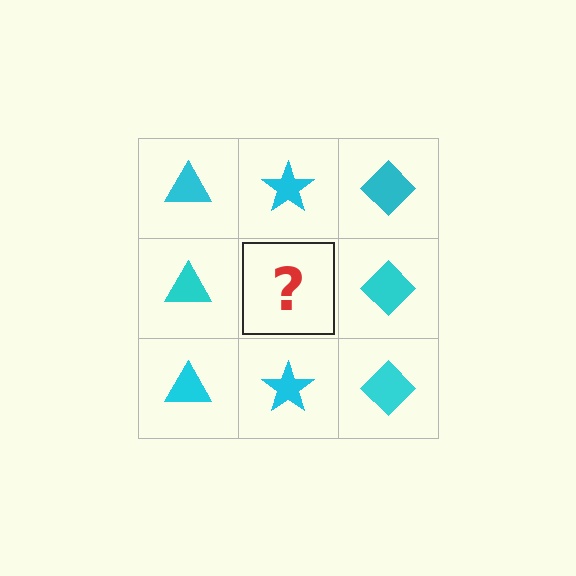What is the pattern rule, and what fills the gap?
The rule is that each column has a consistent shape. The gap should be filled with a cyan star.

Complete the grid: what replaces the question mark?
The question mark should be replaced with a cyan star.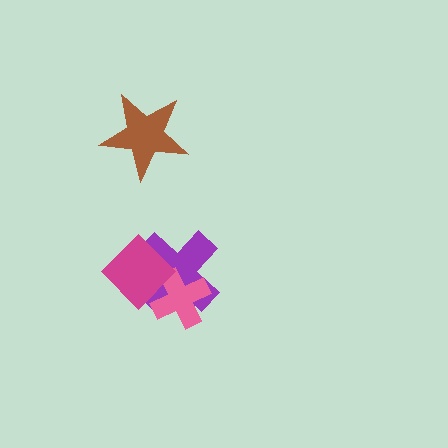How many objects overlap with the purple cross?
2 objects overlap with the purple cross.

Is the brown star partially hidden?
No, no other shape covers it.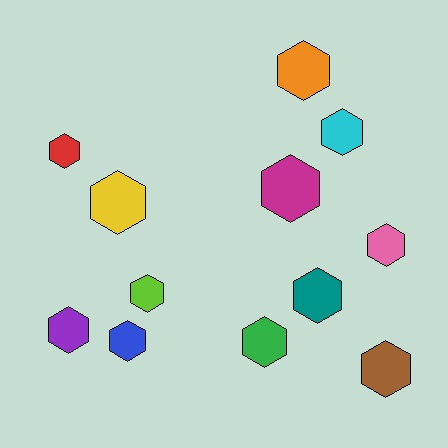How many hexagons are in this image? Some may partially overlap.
There are 12 hexagons.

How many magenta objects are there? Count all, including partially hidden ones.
There is 1 magenta object.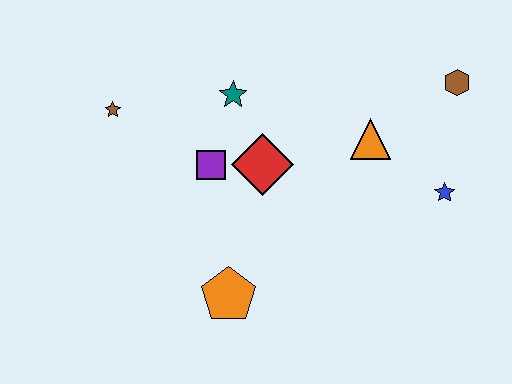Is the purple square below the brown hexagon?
Yes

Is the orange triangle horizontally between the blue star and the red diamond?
Yes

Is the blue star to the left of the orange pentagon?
No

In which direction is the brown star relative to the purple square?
The brown star is to the left of the purple square.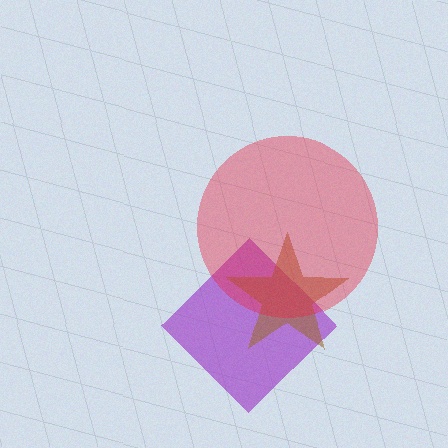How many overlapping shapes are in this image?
There are 3 overlapping shapes in the image.